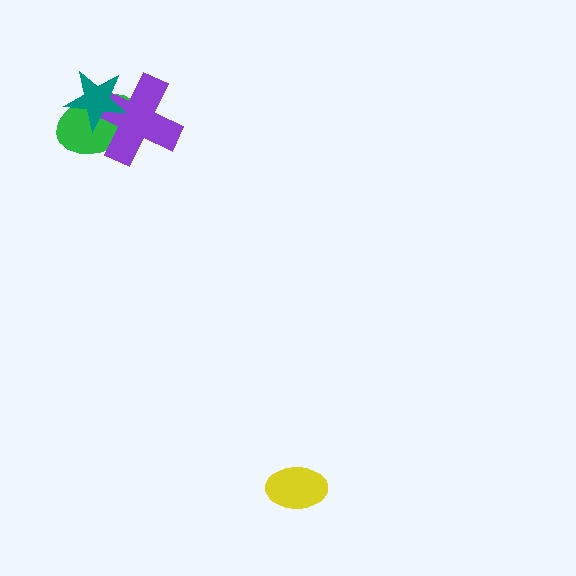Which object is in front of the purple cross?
The teal star is in front of the purple cross.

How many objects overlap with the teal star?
2 objects overlap with the teal star.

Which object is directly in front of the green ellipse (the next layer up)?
The purple cross is directly in front of the green ellipse.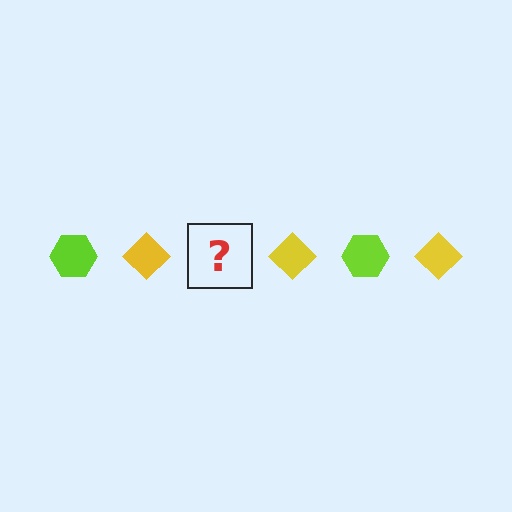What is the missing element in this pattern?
The missing element is a lime hexagon.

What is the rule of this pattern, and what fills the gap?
The rule is that the pattern alternates between lime hexagon and yellow diamond. The gap should be filled with a lime hexagon.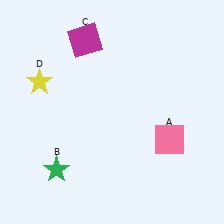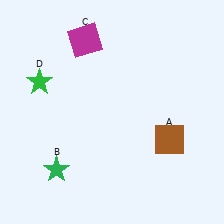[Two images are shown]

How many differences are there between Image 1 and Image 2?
There are 2 differences between the two images.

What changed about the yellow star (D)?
In Image 1, D is yellow. In Image 2, it changed to green.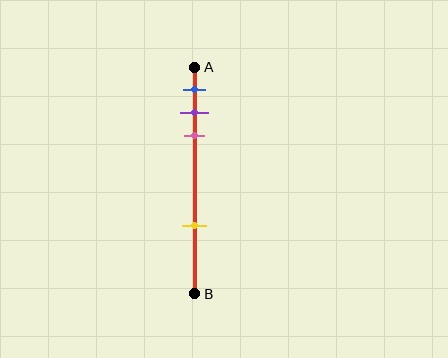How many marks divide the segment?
There are 4 marks dividing the segment.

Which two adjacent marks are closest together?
The purple and pink marks are the closest adjacent pair.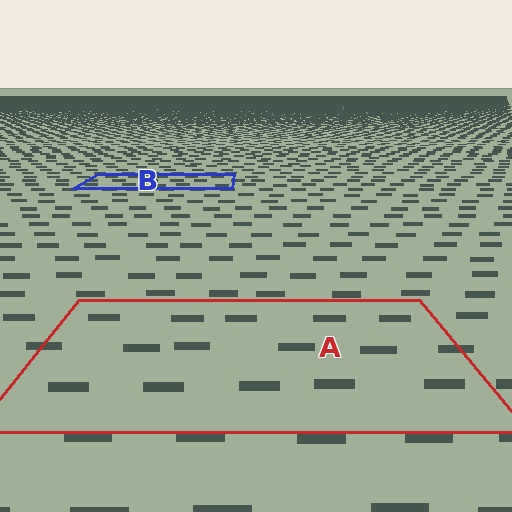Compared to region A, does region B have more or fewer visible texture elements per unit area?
Region B has more texture elements per unit area — they are packed more densely because it is farther away.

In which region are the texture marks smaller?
The texture marks are smaller in region B, because it is farther away.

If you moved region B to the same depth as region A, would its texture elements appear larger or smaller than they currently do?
They would appear larger. At a closer depth, the same texture elements are projected at a bigger on-screen size.